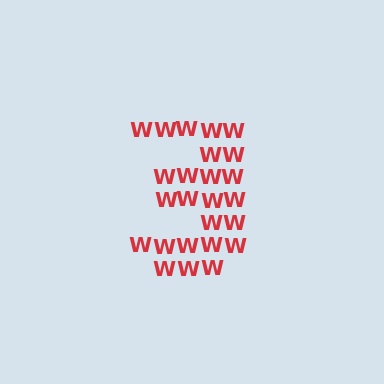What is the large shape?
The large shape is the digit 3.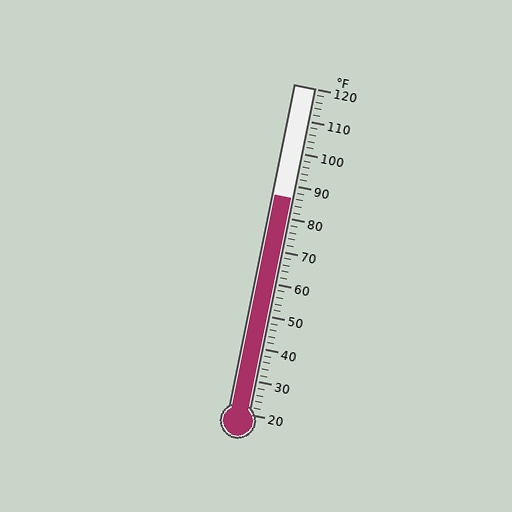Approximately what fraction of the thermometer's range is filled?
The thermometer is filled to approximately 65% of its range.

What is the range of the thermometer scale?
The thermometer scale ranges from 20°F to 120°F.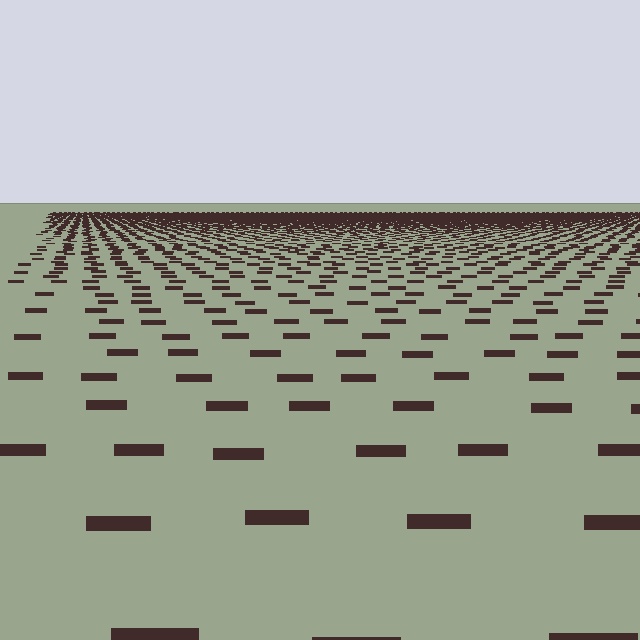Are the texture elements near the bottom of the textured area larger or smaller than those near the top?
Larger. Near the bottom, elements are closer to the viewer and appear at a bigger on-screen size.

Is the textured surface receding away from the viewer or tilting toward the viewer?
The surface is receding away from the viewer. Texture elements get smaller and denser toward the top.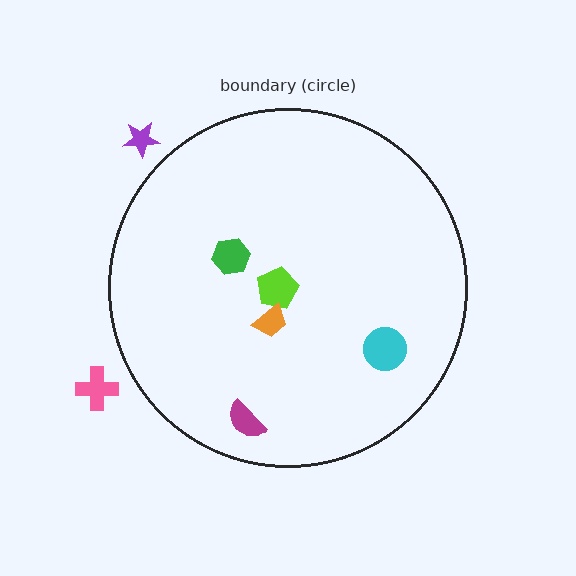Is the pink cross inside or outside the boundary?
Outside.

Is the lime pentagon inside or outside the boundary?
Inside.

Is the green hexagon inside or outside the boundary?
Inside.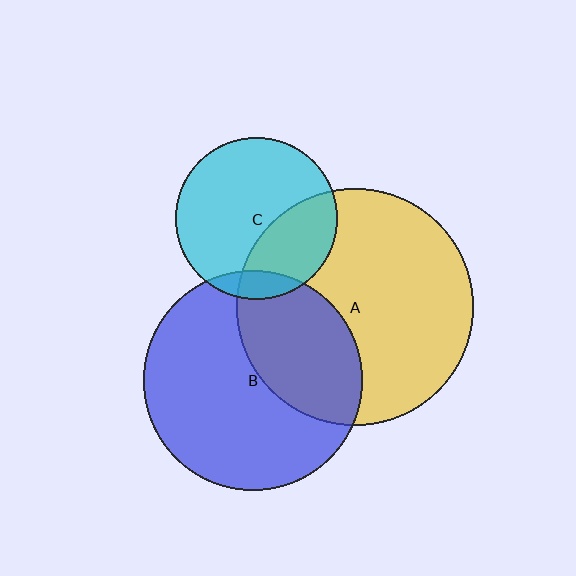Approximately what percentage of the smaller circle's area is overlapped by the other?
Approximately 35%.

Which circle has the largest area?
Circle A (yellow).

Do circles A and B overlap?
Yes.